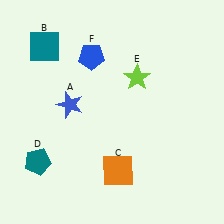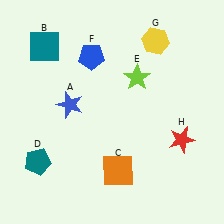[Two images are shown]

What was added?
A yellow hexagon (G), a red star (H) were added in Image 2.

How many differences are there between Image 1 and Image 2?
There are 2 differences between the two images.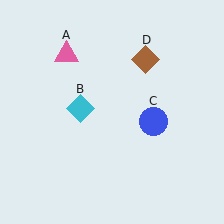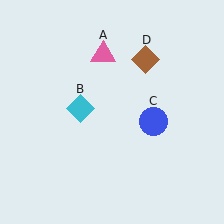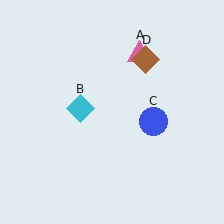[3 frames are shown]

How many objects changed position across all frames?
1 object changed position: pink triangle (object A).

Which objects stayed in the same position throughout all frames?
Cyan diamond (object B) and blue circle (object C) and brown diamond (object D) remained stationary.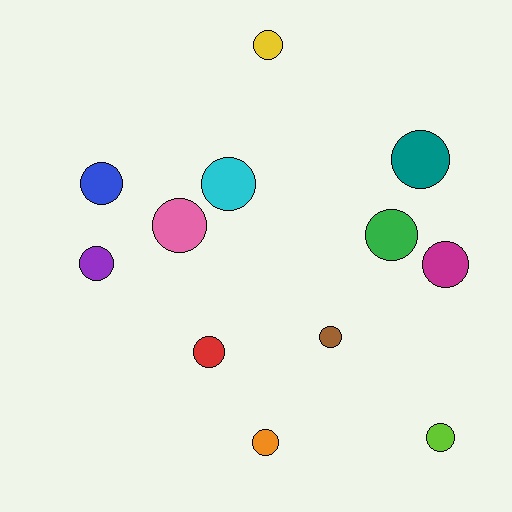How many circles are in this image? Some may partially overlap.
There are 12 circles.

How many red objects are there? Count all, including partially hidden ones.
There is 1 red object.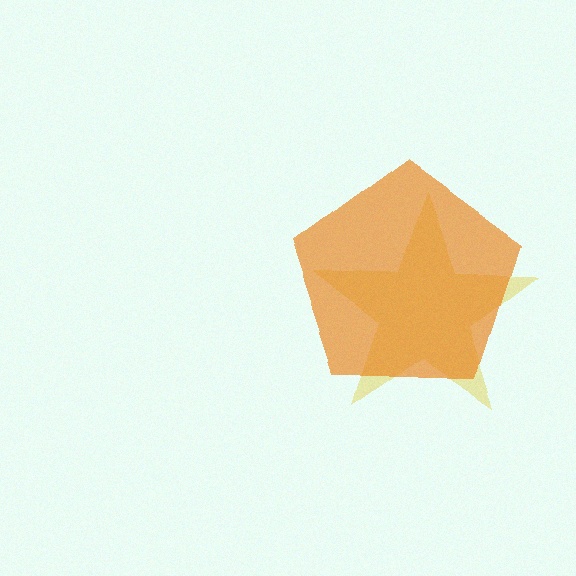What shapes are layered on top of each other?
The layered shapes are: a yellow star, an orange pentagon.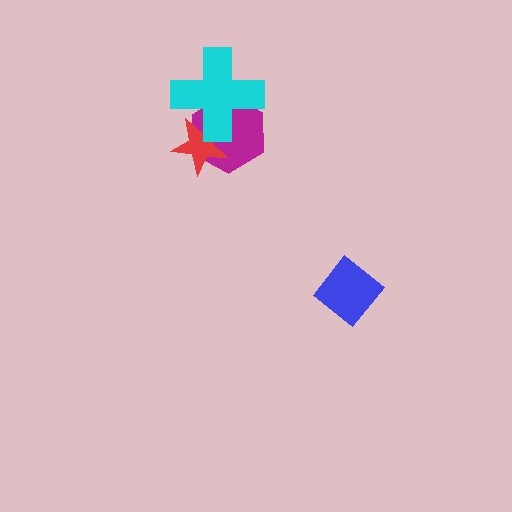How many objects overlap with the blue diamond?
0 objects overlap with the blue diamond.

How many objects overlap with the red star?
2 objects overlap with the red star.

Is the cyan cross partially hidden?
No, no other shape covers it.